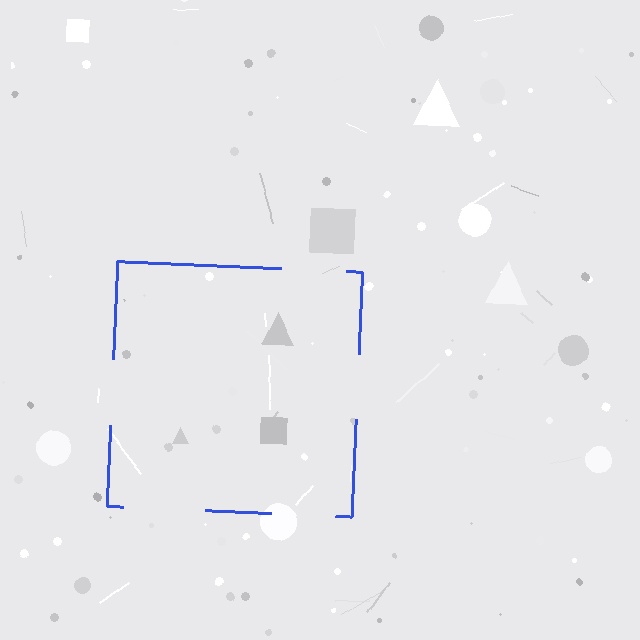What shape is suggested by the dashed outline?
The dashed outline suggests a square.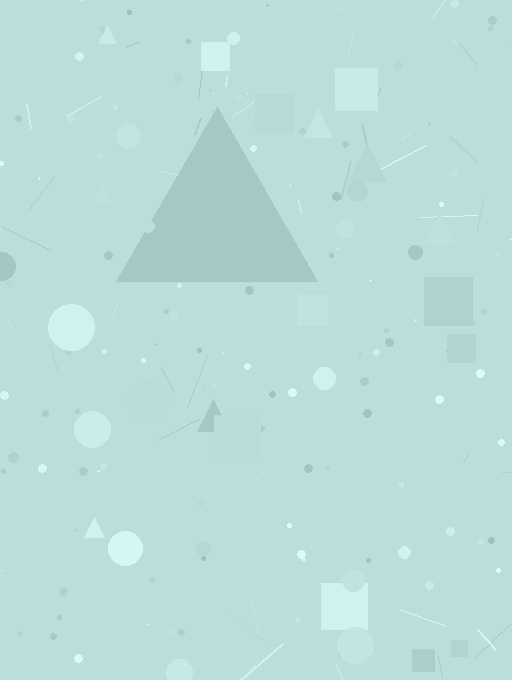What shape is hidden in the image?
A triangle is hidden in the image.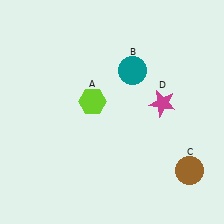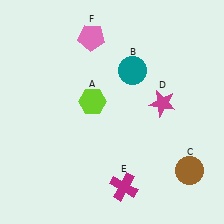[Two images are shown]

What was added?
A magenta cross (E), a pink pentagon (F) were added in Image 2.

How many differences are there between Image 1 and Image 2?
There are 2 differences between the two images.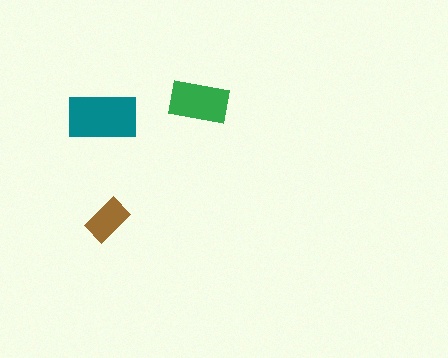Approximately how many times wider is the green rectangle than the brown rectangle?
About 1.5 times wider.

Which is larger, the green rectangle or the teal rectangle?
The teal one.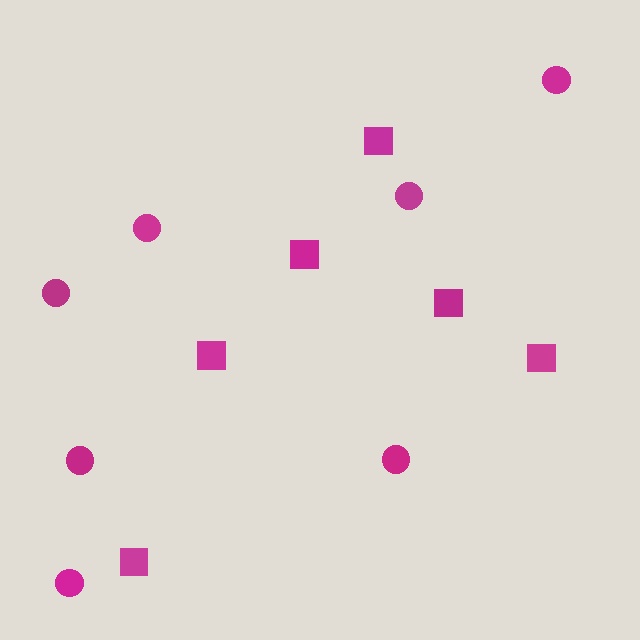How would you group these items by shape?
There are 2 groups: one group of circles (7) and one group of squares (6).